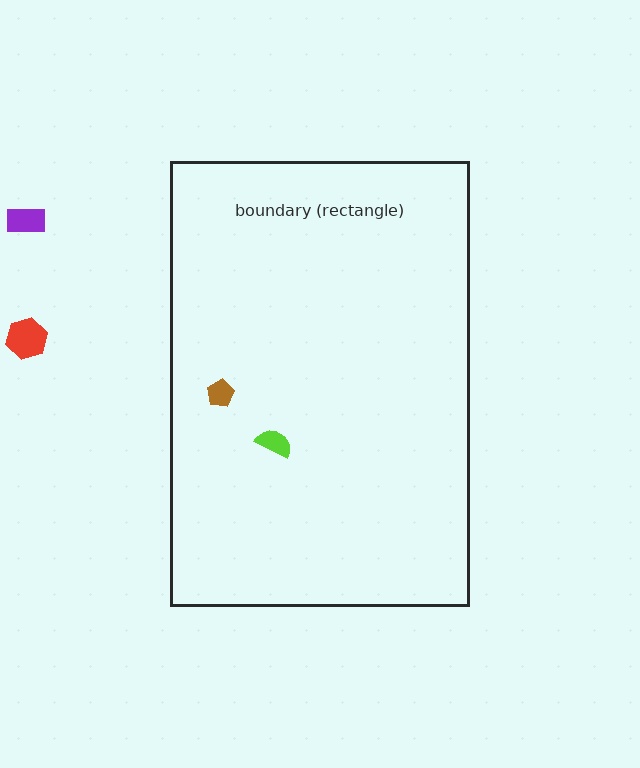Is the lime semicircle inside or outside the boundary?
Inside.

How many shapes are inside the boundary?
2 inside, 2 outside.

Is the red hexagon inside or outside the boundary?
Outside.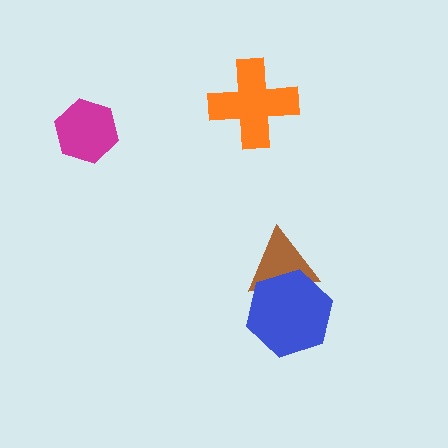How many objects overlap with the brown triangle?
1 object overlaps with the brown triangle.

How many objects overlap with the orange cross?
0 objects overlap with the orange cross.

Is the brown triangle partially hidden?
Yes, it is partially covered by another shape.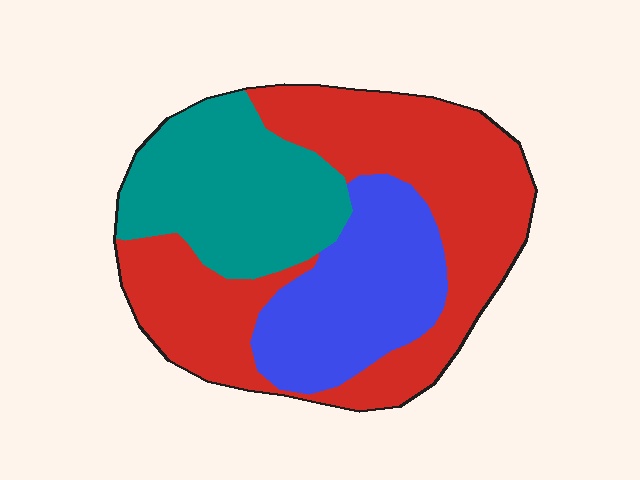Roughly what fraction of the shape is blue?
Blue takes up about one quarter (1/4) of the shape.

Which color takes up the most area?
Red, at roughly 50%.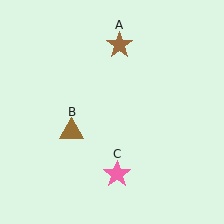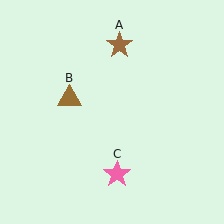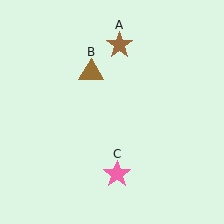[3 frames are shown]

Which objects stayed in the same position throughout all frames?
Brown star (object A) and pink star (object C) remained stationary.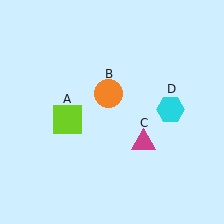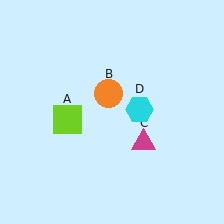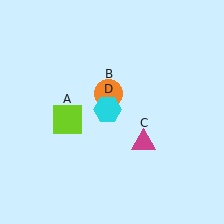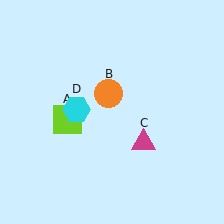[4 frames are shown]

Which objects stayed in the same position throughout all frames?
Lime square (object A) and orange circle (object B) and magenta triangle (object C) remained stationary.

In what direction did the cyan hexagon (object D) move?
The cyan hexagon (object D) moved left.